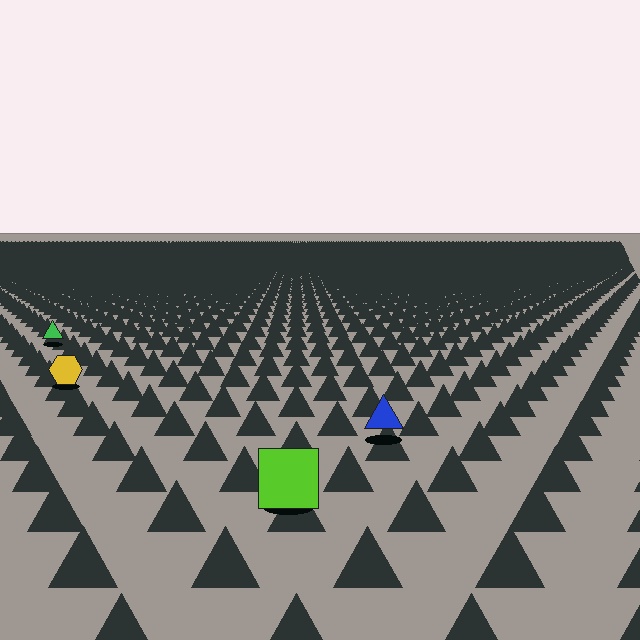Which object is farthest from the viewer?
The green triangle is farthest from the viewer. It appears smaller and the ground texture around it is denser.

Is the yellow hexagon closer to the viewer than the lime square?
No. The lime square is closer — you can tell from the texture gradient: the ground texture is coarser near it.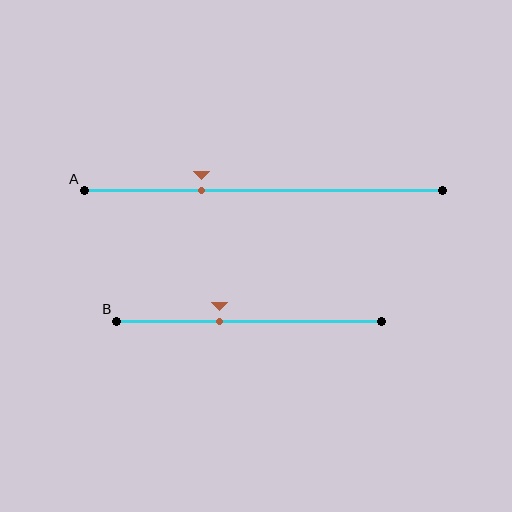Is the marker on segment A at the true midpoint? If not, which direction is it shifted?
No, the marker on segment A is shifted to the left by about 17% of the segment length.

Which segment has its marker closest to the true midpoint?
Segment B has its marker closest to the true midpoint.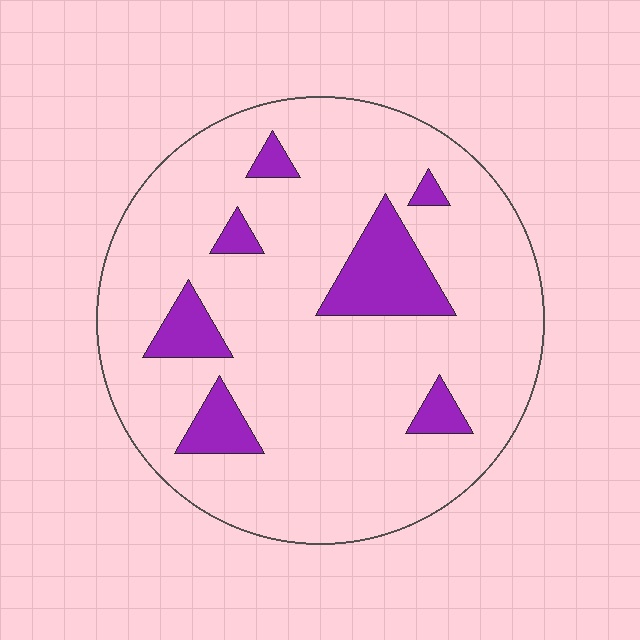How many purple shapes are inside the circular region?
7.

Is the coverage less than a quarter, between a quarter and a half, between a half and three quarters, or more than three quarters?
Less than a quarter.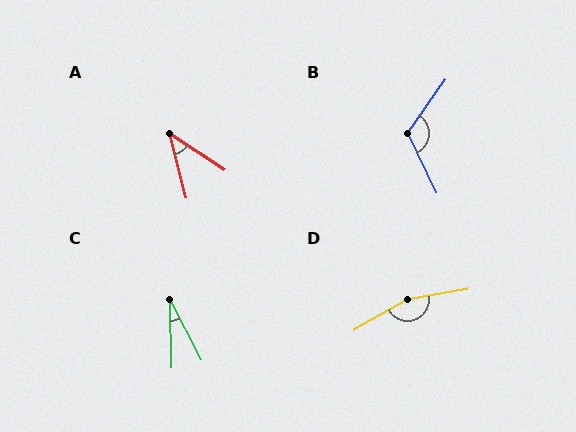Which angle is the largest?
D, at approximately 161 degrees.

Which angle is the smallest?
C, at approximately 26 degrees.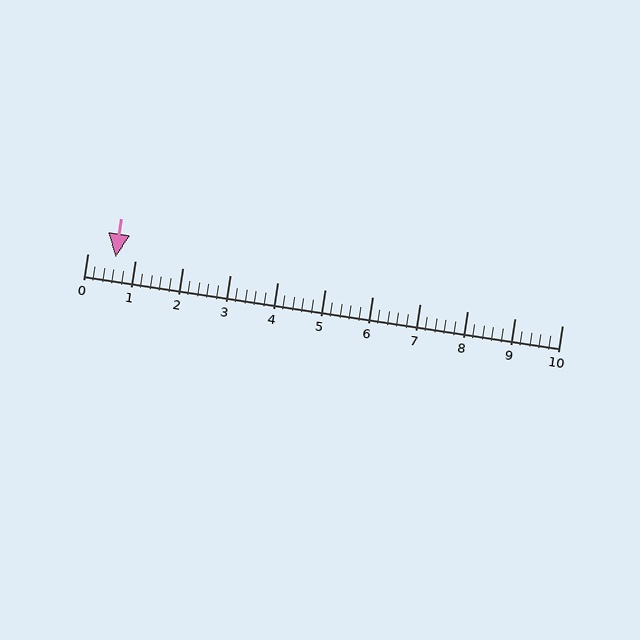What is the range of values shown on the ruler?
The ruler shows values from 0 to 10.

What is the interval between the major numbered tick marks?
The major tick marks are spaced 1 units apart.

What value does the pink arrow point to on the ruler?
The pink arrow points to approximately 0.6.